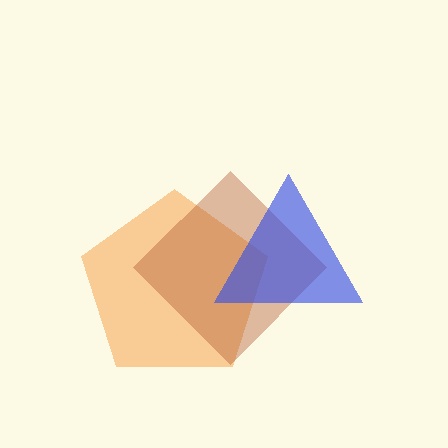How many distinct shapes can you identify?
There are 3 distinct shapes: an orange pentagon, a brown diamond, a blue triangle.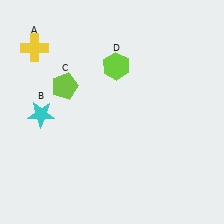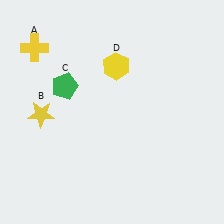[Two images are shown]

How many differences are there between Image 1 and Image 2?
There are 3 differences between the two images.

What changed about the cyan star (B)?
In Image 1, B is cyan. In Image 2, it changed to yellow.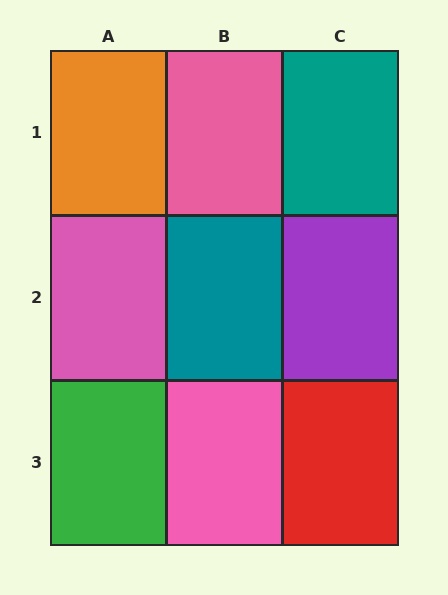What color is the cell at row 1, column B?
Pink.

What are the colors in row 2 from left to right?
Pink, teal, purple.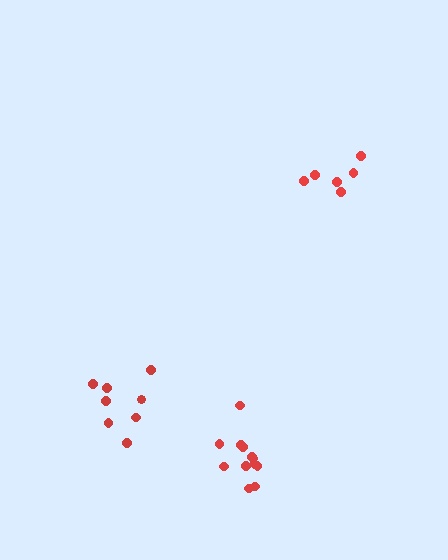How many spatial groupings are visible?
There are 3 spatial groupings.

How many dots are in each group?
Group 1: 6 dots, Group 2: 8 dots, Group 3: 12 dots (26 total).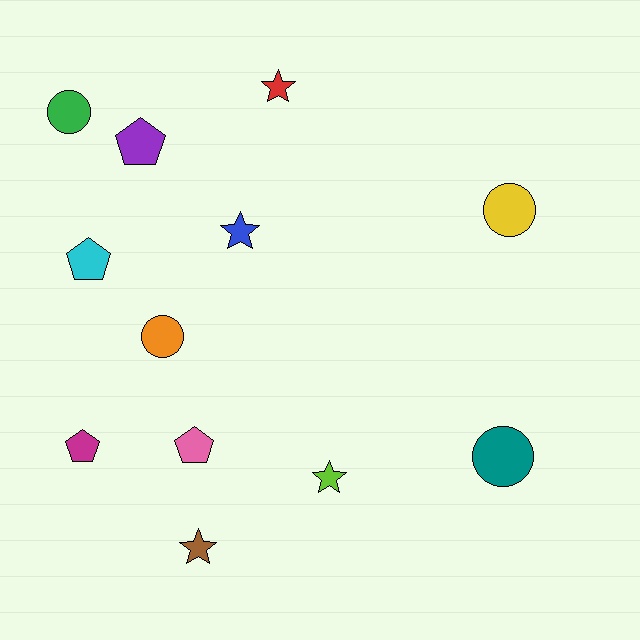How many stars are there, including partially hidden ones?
There are 4 stars.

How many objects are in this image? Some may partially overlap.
There are 12 objects.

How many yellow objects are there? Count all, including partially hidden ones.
There is 1 yellow object.